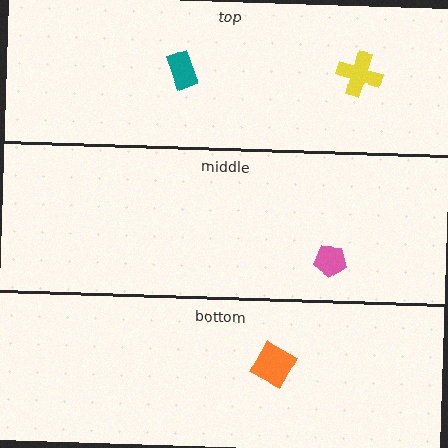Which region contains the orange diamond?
The bottom region.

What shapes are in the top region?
The teal rectangle, the yellow cross.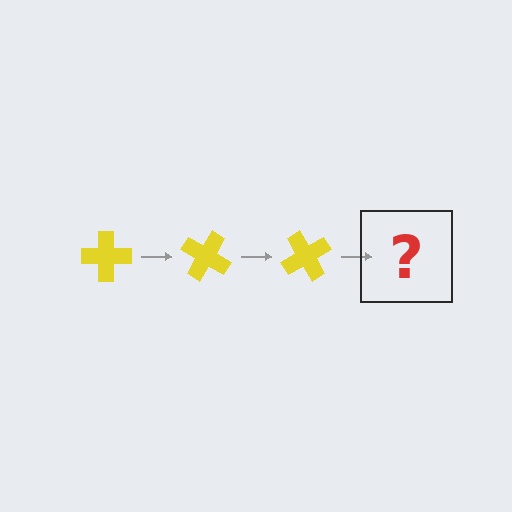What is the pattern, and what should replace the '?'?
The pattern is that the cross rotates 30 degrees each step. The '?' should be a yellow cross rotated 90 degrees.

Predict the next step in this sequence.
The next step is a yellow cross rotated 90 degrees.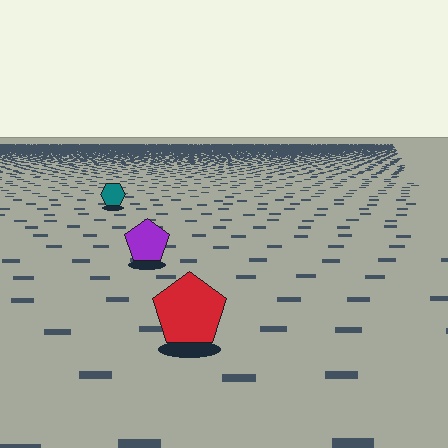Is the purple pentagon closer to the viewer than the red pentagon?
No. The red pentagon is closer — you can tell from the texture gradient: the ground texture is coarser near it.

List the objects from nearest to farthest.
From nearest to farthest: the red pentagon, the purple pentagon, the teal hexagon.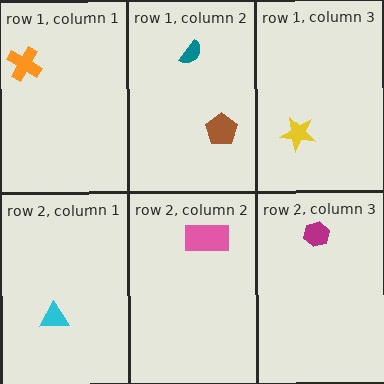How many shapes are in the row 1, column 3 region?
1.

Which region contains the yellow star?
The row 1, column 3 region.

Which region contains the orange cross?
The row 1, column 1 region.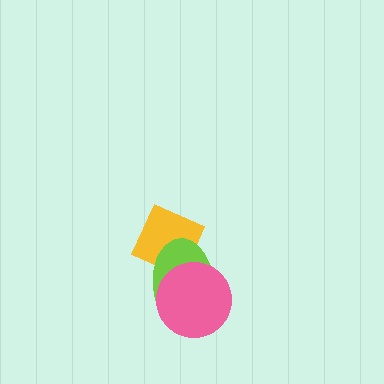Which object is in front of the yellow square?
The lime ellipse is in front of the yellow square.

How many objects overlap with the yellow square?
1 object overlaps with the yellow square.